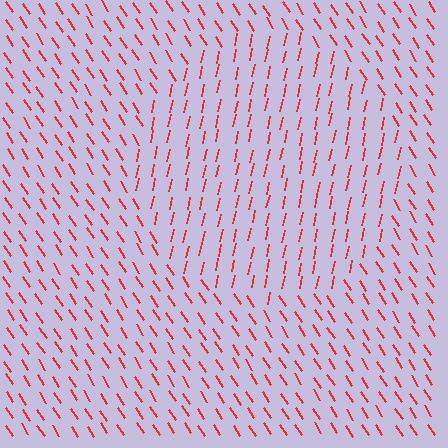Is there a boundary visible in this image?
Yes, there is a texture boundary formed by a change in line orientation.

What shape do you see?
I see a circle.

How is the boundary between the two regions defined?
The boundary is defined purely by a change in line orientation (approximately 45 degrees difference). All lines are the same color and thickness.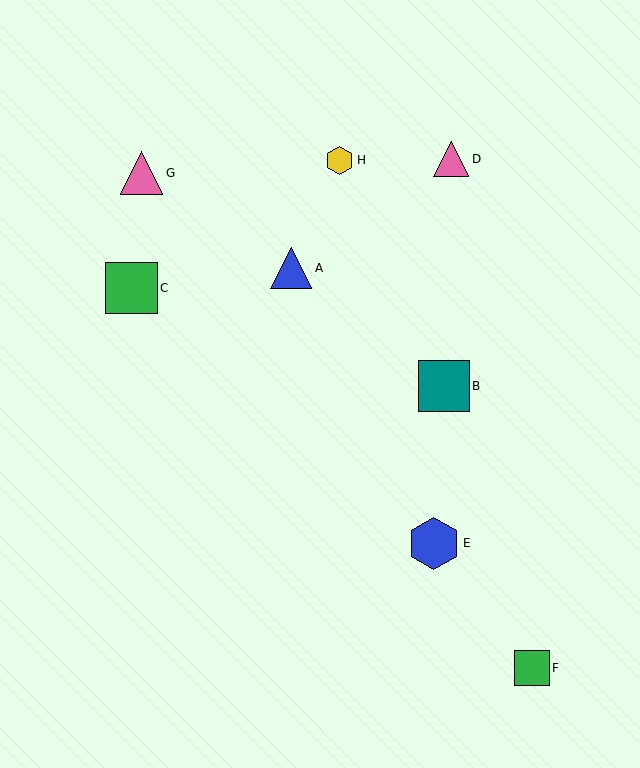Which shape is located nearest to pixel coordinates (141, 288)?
The green square (labeled C) at (131, 288) is nearest to that location.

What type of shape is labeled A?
Shape A is a blue triangle.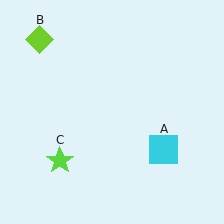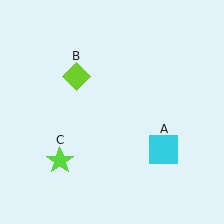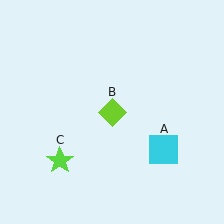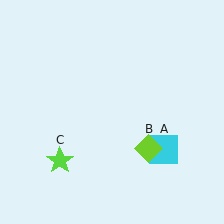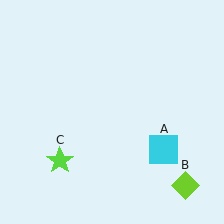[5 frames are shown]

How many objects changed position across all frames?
1 object changed position: lime diamond (object B).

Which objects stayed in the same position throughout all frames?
Cyan square (object A) and lime star (object C) remained stationary.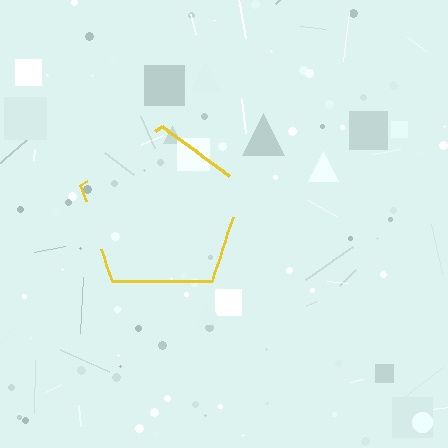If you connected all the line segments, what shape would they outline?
They would outline a pentagon.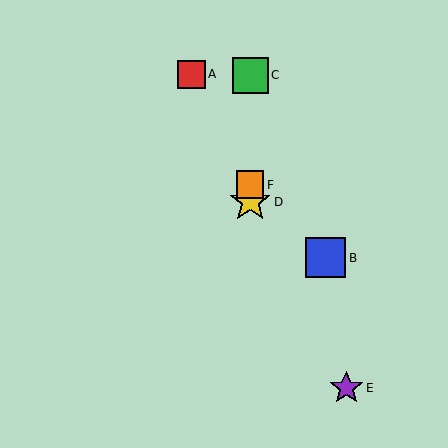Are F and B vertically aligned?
No, F is at x≈250 and B is at x≈325.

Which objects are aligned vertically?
Objects C, D, F are aligned vertically.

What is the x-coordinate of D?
Object D is at x≈250.